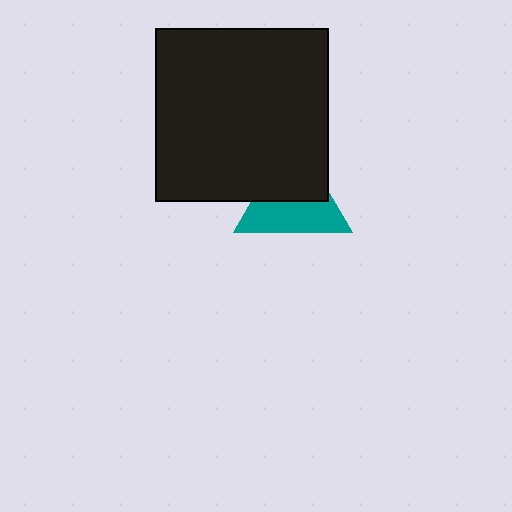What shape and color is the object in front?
The object in front is a black square.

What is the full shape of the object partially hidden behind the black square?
The partially hidden object is a teal triangle.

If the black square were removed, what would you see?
You would see the complete teal triangle.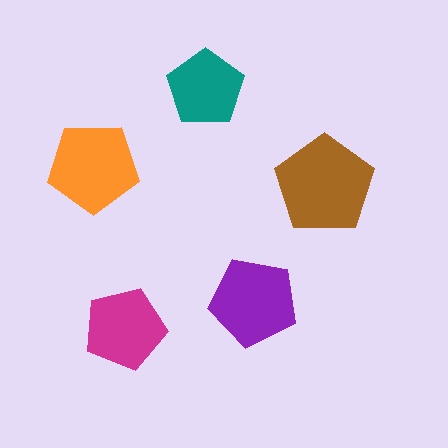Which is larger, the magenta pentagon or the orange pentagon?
The orange one.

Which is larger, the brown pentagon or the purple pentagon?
The brown one.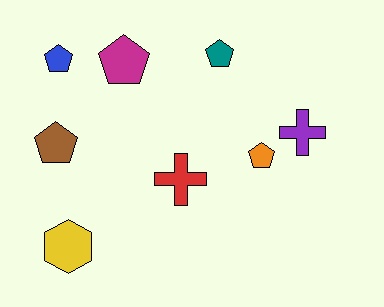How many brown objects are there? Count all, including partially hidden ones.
There is 1 brown object.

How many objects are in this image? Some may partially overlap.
There are 8 objects.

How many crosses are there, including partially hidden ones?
There are 2 crosses.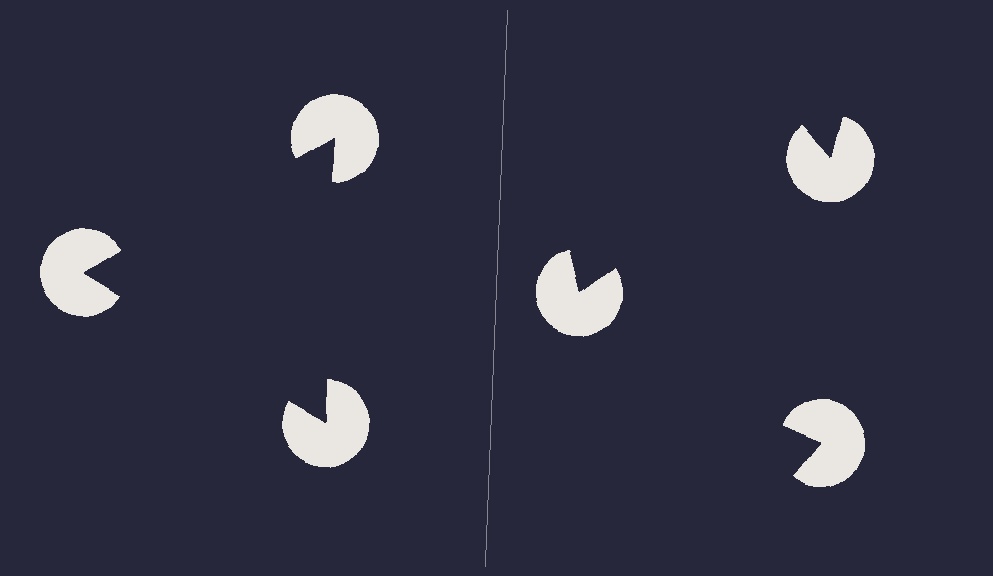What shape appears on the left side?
An illusory triangle.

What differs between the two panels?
The pac-man discs are positioned identically on both sides; only the wedge orientations differ. On the left they align to a triangle; on the right they are misaligned.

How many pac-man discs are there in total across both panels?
6 — 3 on each side.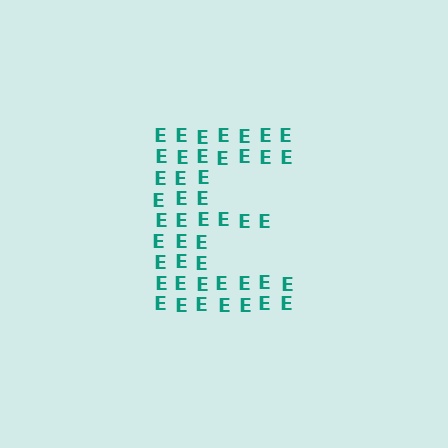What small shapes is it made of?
It is made of small letter E's.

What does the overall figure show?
The overall figure shows the letter E.